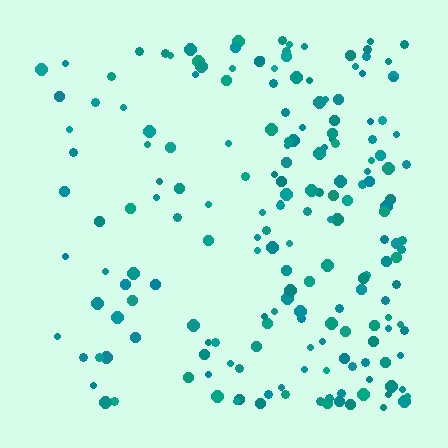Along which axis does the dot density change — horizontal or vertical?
Horizontal.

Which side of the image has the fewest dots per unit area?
The left.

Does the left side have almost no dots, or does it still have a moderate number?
Still a moderate number, just noticeably fewer than the right.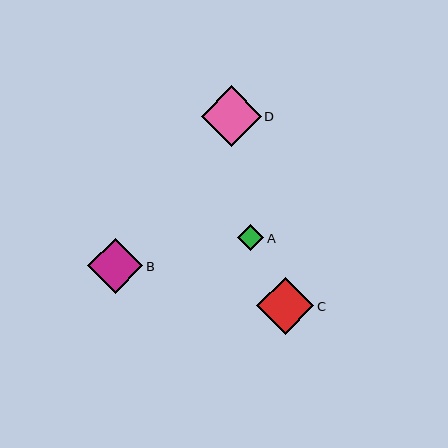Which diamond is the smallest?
Diamond A is the smallest with a size of approximately 27 pixels.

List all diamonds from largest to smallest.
From largest to smallest: D, C, B, A.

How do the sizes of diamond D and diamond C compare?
Diamond D and diamond C are approximately the same size.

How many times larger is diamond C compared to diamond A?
Diamond C is approximately 2.1 times the size of diamond A.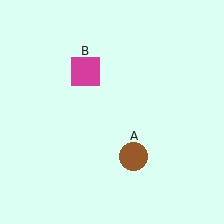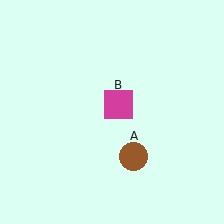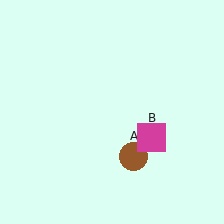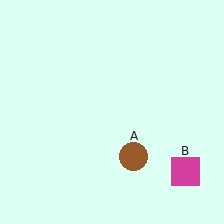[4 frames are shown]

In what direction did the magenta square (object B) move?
The magenta square (object B) moved down and to the right.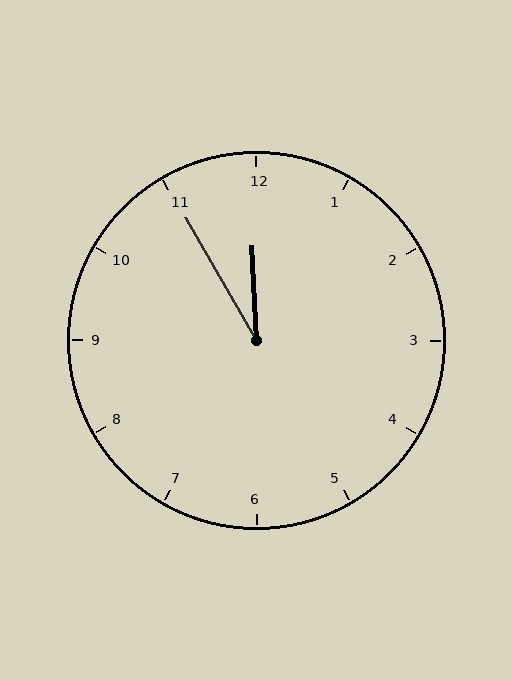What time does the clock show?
11:55.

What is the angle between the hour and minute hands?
Approximately 28 degrees.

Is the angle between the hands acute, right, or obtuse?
It is acute.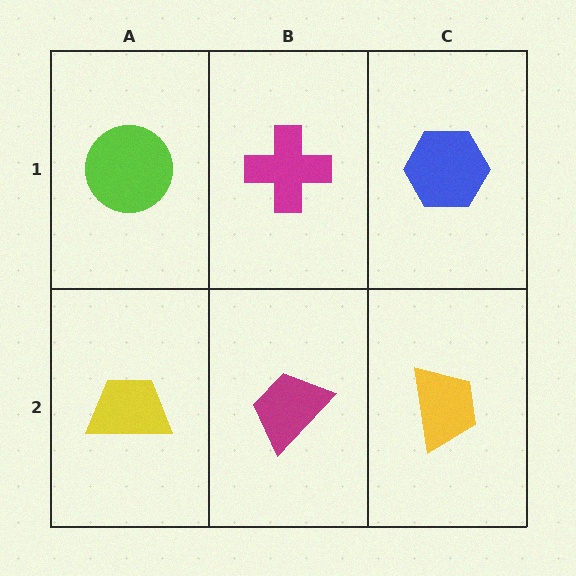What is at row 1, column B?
A magenta cross.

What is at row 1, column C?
A blue hexagon.